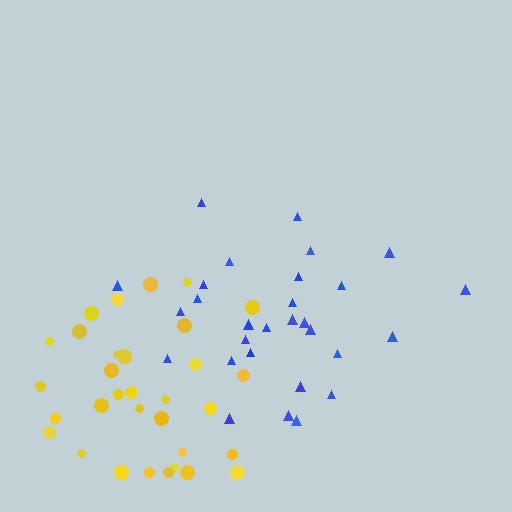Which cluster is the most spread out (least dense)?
Blue.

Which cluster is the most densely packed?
Yellow.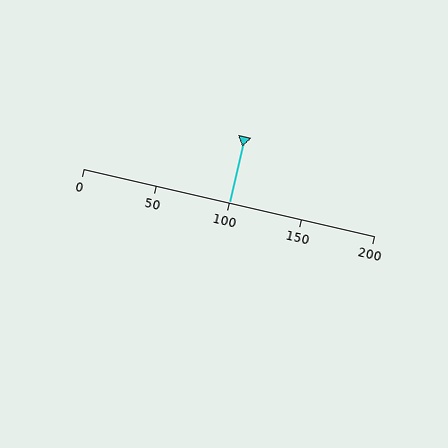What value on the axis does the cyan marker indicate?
The marker indicates approximately 100.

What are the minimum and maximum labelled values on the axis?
The axis runs from 0 to 200.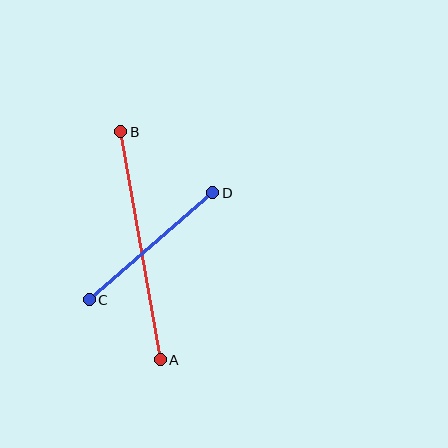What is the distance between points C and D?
The distance is approximately 163 pixels.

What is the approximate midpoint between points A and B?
The midpoint is at approximately (140, 246) pixels.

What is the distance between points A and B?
The distance is approximately 231 pixels.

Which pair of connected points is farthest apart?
Points A and B are farthest apart.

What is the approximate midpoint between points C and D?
The midpoint is at approximately (151, 246) pixels.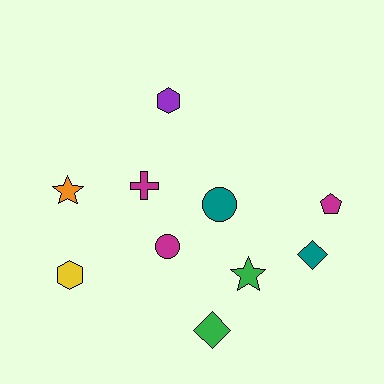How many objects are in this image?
There are 10 objects.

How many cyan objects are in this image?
There are no cyan objects.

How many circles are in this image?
There are 2 circles.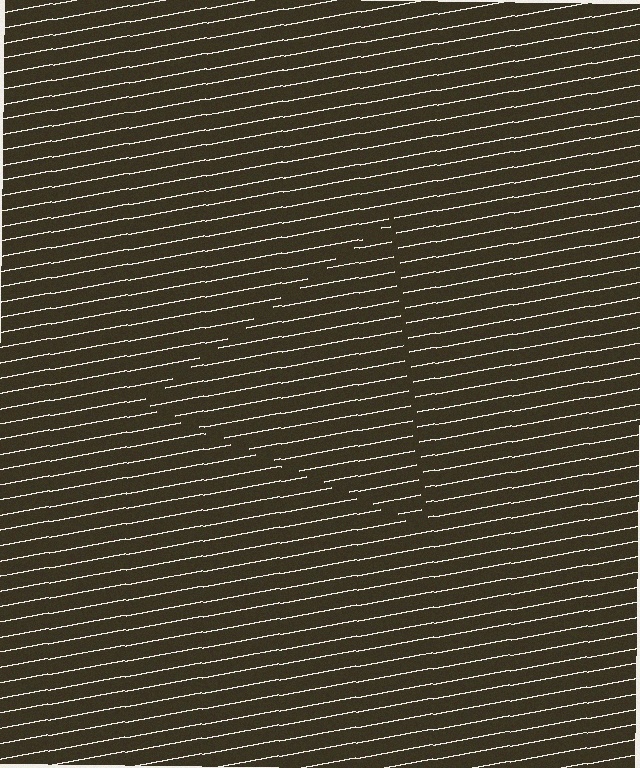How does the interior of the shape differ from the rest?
The interior of the shape contains the same grating, shifted by half a period — the contour is defined by the phase discontinuity where line-ends from the inner and outer gratings abut.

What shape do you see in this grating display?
An illusory triangle. The interior of the shape contains the same grating, shifted by half a period — the contour is defined by the phase discontinuity where line-ends from the inner and outer gratings abut.